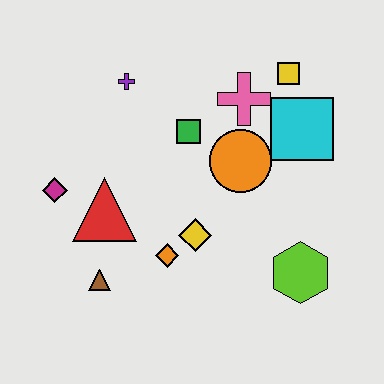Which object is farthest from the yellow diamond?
The yellow square is farthest from the yellow diamond.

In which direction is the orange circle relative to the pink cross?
The orange circle is below the pink cross.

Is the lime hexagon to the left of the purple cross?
No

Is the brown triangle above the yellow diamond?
No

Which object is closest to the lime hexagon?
The yellow diamond is closest to the lime hexagon.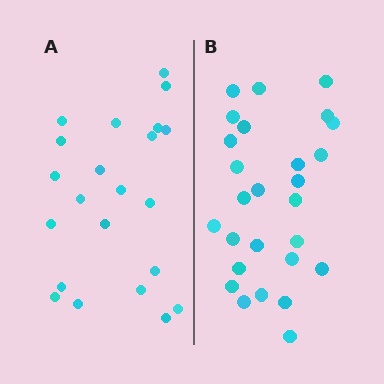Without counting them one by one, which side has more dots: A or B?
Region B (the right region) has more dots.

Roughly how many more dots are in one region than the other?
Region B has about 5 more dots than region A.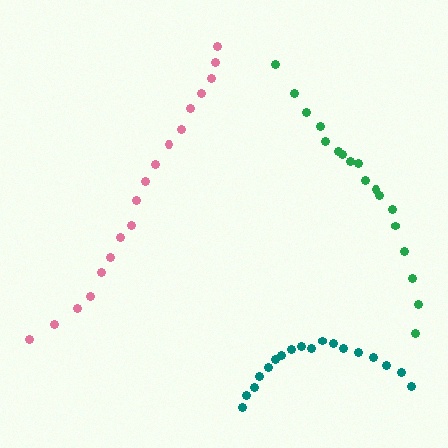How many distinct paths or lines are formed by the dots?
There are 3 distinct paths.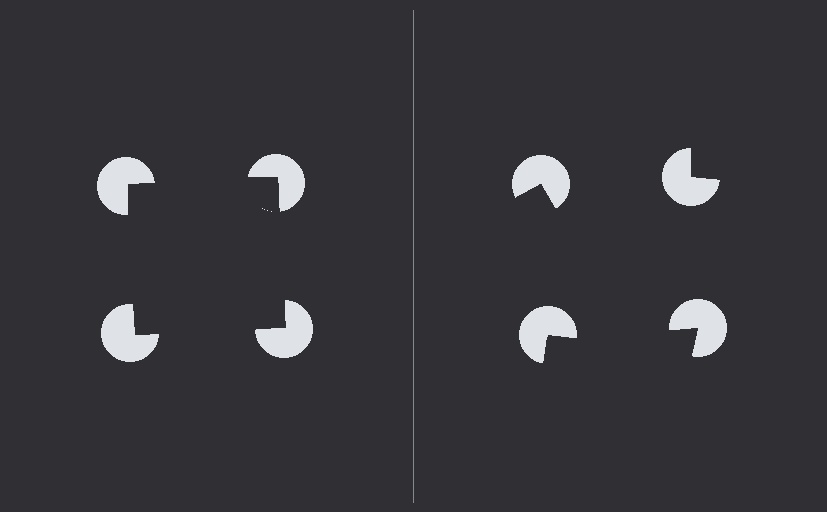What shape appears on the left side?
An illusory square.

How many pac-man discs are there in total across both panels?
8 — 4 on each side.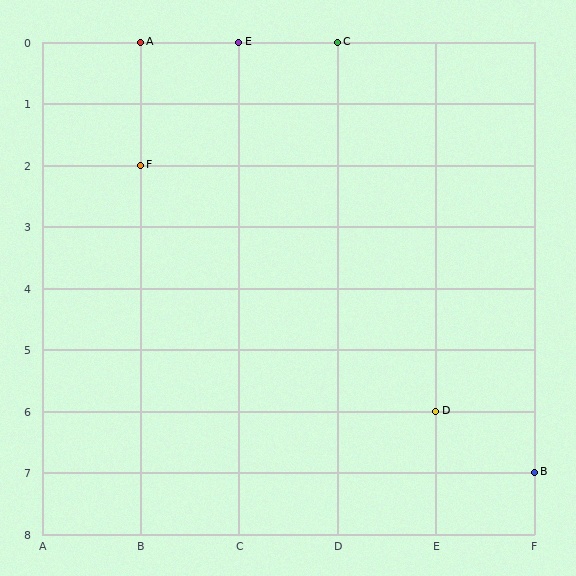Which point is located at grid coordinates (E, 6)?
Point D is at (E, 6).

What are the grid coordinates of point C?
Point C is at grid coordinates (D, 0).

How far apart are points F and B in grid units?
Points F and B are 4 columns and 5 rows apart (about 6.4 grid units diagonally).